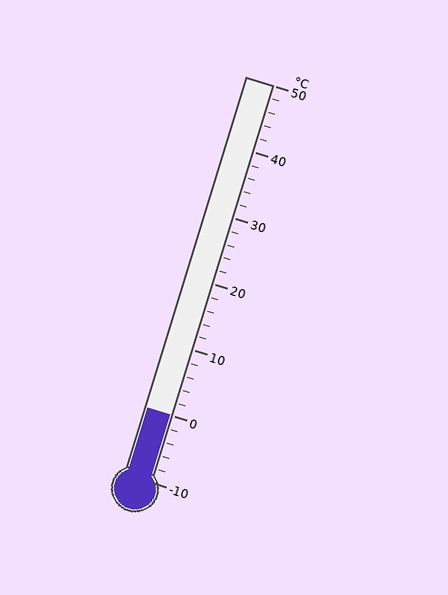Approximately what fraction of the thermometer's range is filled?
The thermometer is filled to approximately 15% of its range.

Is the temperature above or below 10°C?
The temperature is below 10°C.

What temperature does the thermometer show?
The thermometer shows approximately 0°C.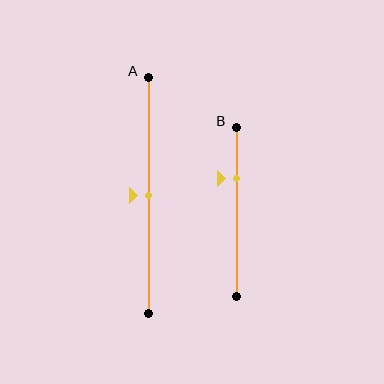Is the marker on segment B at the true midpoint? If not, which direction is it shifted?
No, the marker on segment B is shifted upward by about 20% of the segment length.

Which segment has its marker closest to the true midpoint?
Segment A has its marker closest to the true midpoint.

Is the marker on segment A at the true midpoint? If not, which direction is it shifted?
Yes, the marker on segment A is at the true midpoint.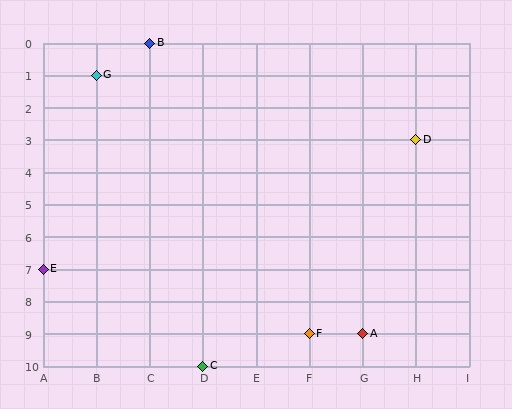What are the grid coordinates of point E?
Point E is at grid coordinates (A, 7).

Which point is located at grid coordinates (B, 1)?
Point G is at (B, 1).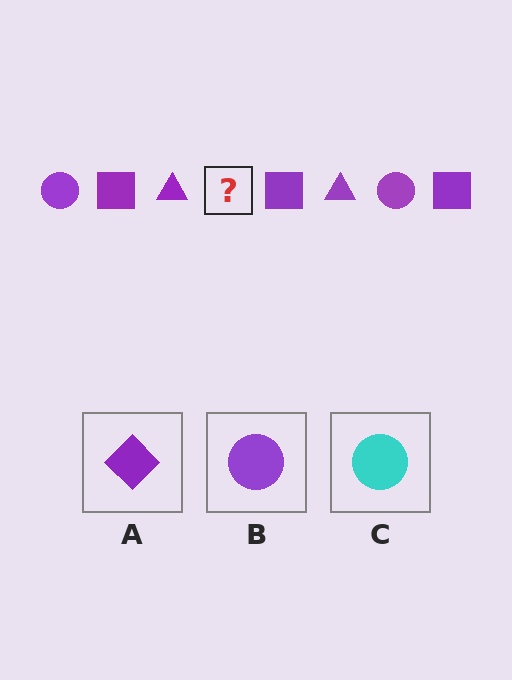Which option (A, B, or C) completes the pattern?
B.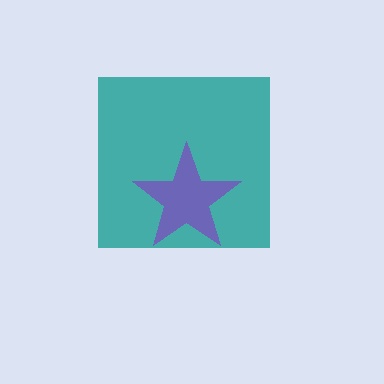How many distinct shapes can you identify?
There are 2 distinct shapes: a teal square, a purple star.